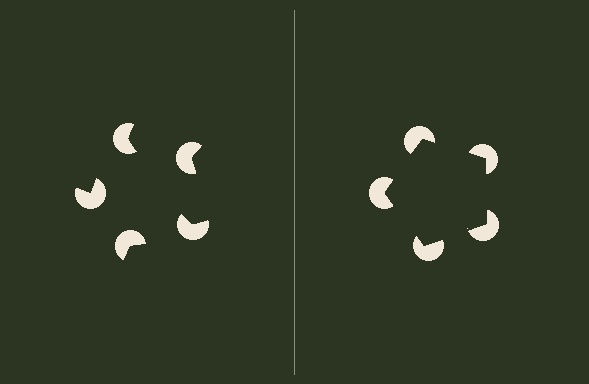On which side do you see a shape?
An illusory pentagon appears on the right side. On the left side the wedge cuts are rotated, so no coherent shape forms.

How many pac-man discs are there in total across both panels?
10 — 5 on each side.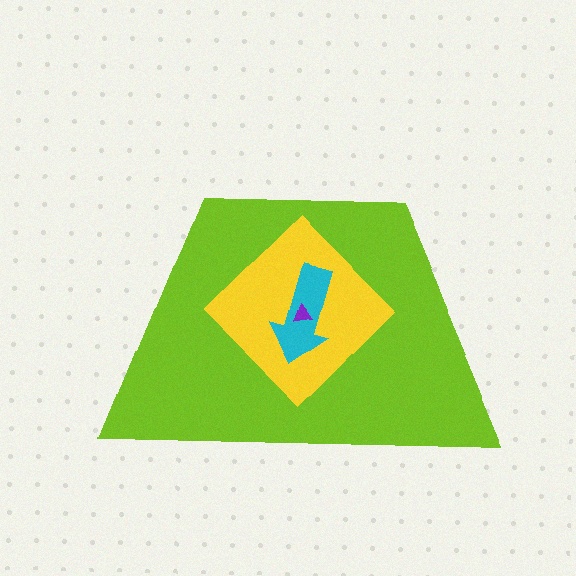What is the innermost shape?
The purple triangle.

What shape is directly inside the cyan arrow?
The purple triangle.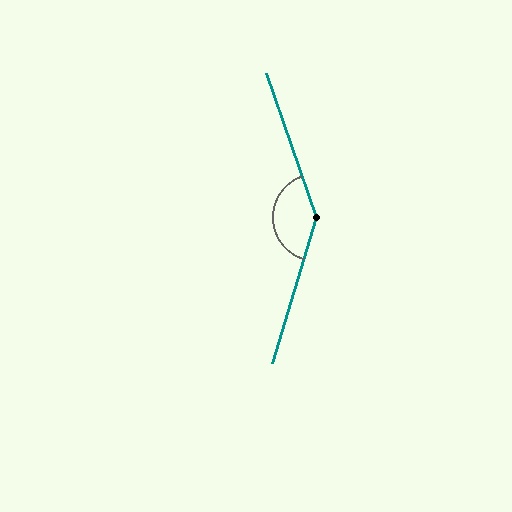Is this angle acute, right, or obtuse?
It is obtuse.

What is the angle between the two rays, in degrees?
Approximately 145 degrees.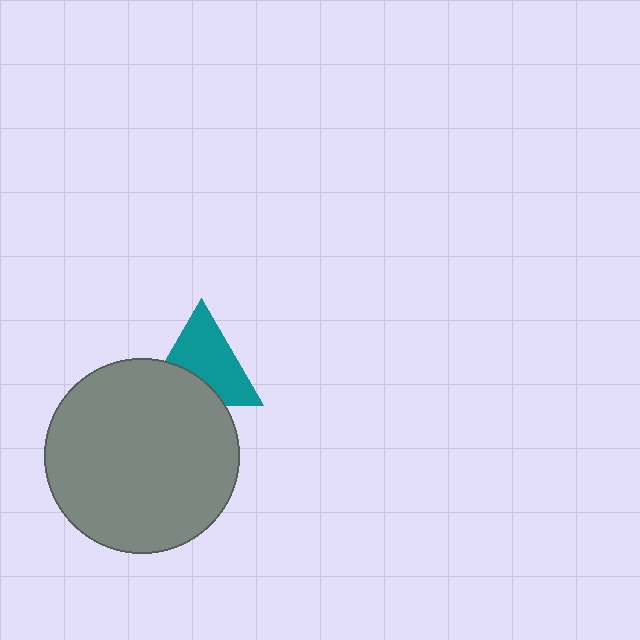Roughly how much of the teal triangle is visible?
Most of it is visible (roughly 65%).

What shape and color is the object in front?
The object in front is a gray circle.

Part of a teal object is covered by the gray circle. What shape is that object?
It is a triangle.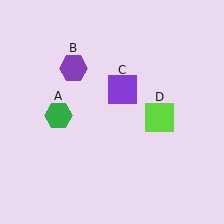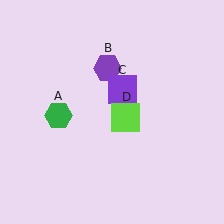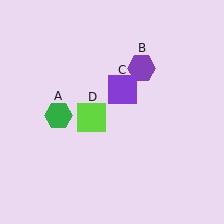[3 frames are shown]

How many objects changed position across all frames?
2 objects changed position: purple hexagon (object B), lime square (object D).